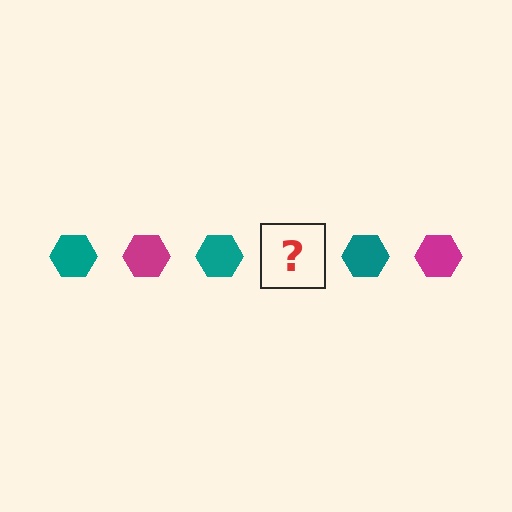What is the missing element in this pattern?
The missing element is a magenta hexagon.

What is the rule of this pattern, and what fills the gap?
The rule is that the pattern cycles through teal, magenta hexagons. The gap should be filled with a magenta hexagon.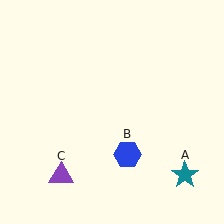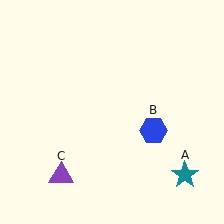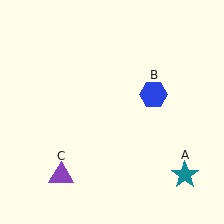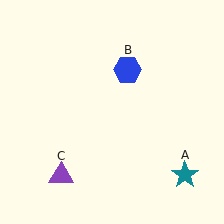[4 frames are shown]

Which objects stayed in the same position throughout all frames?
Teal star (object A) and purple triangle (object C) remained stationary.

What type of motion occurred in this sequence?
The blue hexagon (object B) rotated counterclockwise around the center of the scene.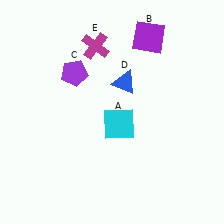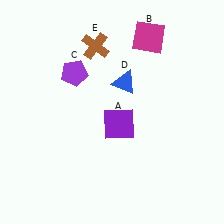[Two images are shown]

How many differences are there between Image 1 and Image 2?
There are 3 differences between the two images.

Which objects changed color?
A changed from cyan to purple. B changed from purple to magenta. E changed from magenta to brown.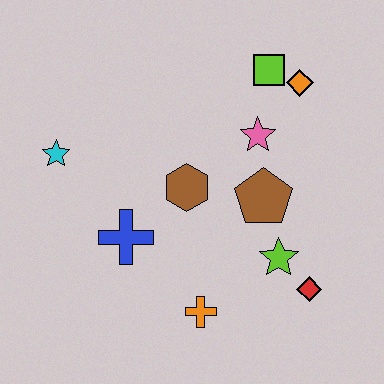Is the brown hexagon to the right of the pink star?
No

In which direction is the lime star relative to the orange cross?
The lime star is to the right of the orange cross.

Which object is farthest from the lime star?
The cyan star is farthest from the lime star.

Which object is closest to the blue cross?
The brown hexagon is closest to the blue cross.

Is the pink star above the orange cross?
Yes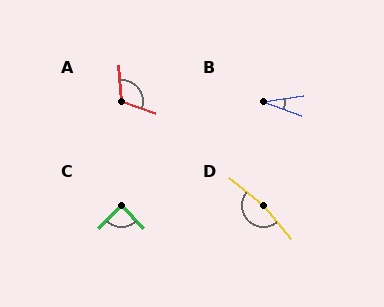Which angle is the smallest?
B, at approximately 28 degrees.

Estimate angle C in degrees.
Approximately 88 degrees.